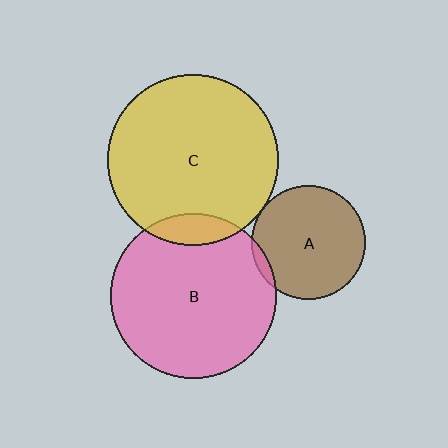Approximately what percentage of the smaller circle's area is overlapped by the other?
Approximately 10%.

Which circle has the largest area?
Circle C (yellow).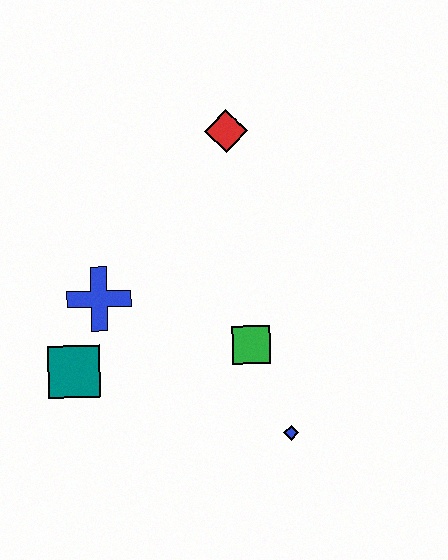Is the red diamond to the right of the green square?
No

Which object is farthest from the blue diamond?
The red diamond is farthest from the blue diamond.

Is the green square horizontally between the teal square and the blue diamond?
Yes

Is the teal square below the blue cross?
Yes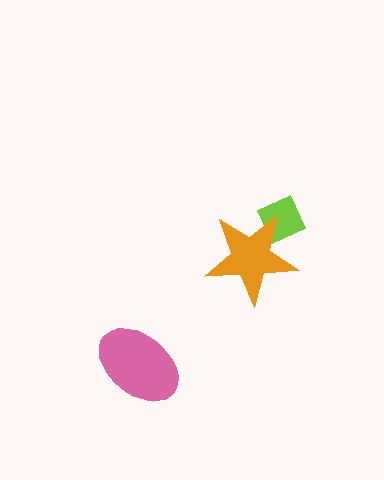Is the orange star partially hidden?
No, no other shape covers it.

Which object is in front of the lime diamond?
The orange star is in front of the lime diamond.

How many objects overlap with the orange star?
1 object overlaps with the orange star.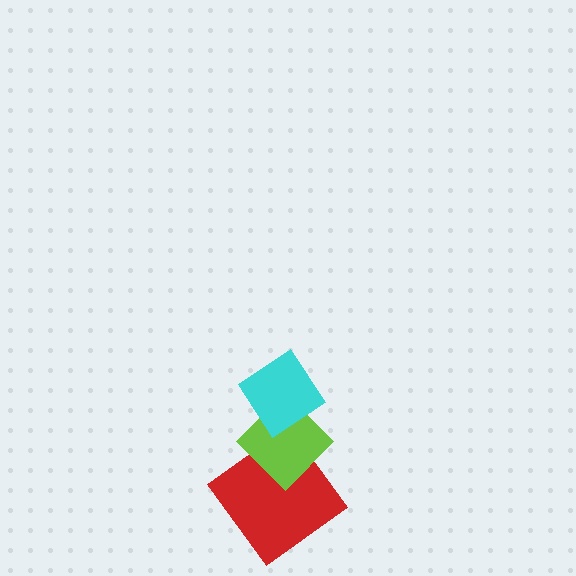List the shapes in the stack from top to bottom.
From top to bottom: the cyan diamond, the lime diamond, the red diamond.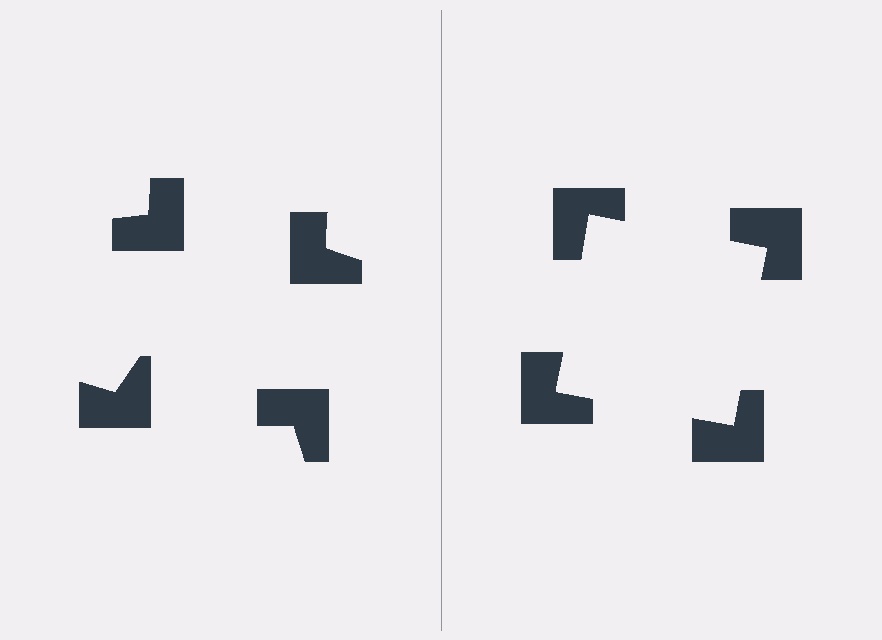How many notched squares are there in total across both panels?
8 — 4 on each side.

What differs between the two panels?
The notched squares are positioned identically on both sides; only the wedge orientations differ. On the right they align to a square; on the left they are misaligned.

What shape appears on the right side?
An illusory square.